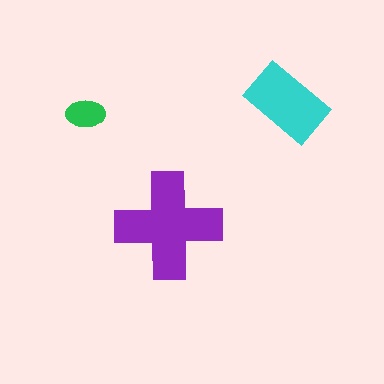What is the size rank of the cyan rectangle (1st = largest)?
2nd.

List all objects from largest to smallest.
The purple cross, the cyan rectangle, the green ellipse.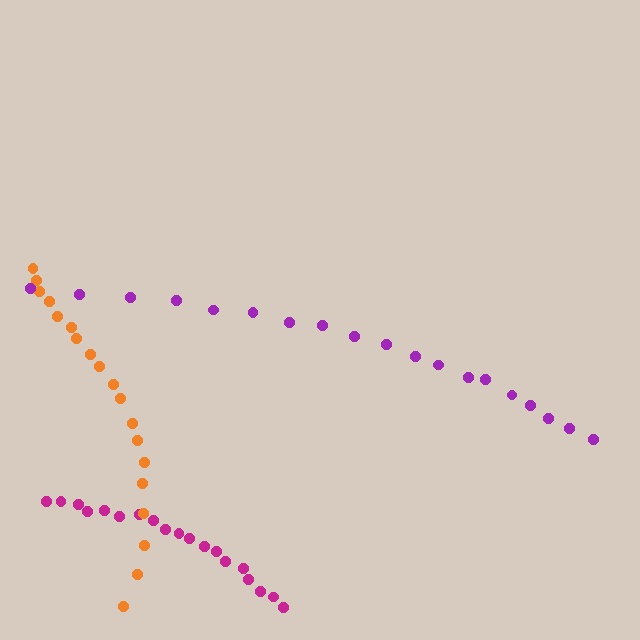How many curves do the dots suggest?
There are 3 distinct paths.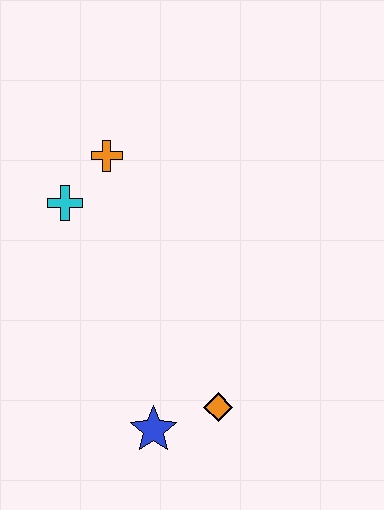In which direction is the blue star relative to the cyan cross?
The blue star is below the cyan cross.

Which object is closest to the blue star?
The orange diamond is closest to the blue star.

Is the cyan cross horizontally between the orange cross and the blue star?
No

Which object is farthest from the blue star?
The orange cross is farthest from the blue star.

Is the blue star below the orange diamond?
Yes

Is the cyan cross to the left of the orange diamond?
Yes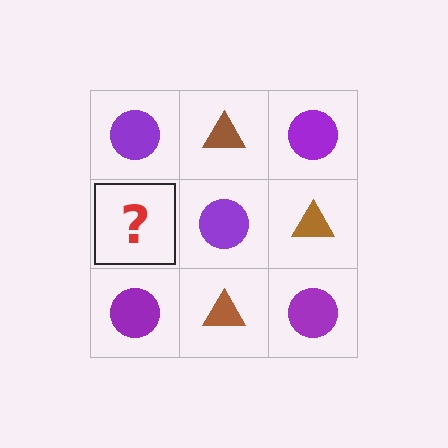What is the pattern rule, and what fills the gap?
The rule is that it alternates purple circle and brown triangle in a checkerboard pattern. The gap should be filled with a brown triangle.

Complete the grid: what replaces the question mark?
The question mark should be replaced with a brown triangle.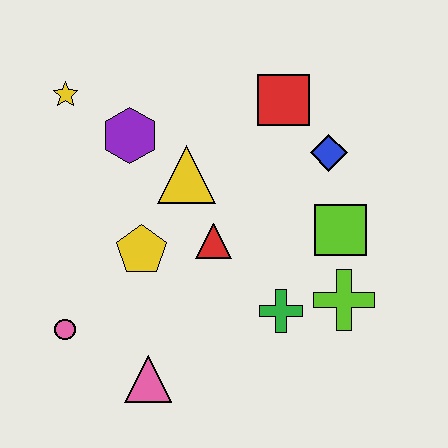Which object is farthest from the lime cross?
The yellow star is farthest from the lime cross.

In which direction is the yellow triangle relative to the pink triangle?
The yellow triangle is above the pink triangle.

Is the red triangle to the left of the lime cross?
Yes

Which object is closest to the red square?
The blue diamond is closest to the red square.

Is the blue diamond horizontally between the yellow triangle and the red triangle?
No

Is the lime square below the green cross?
No